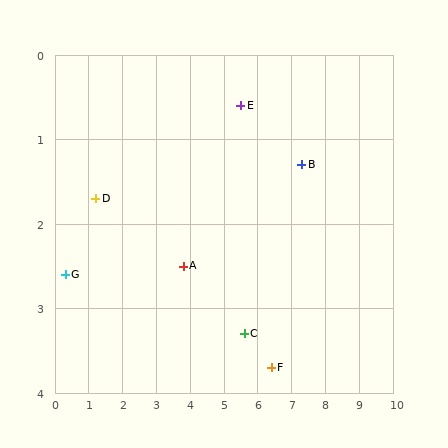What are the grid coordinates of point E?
Point E is at approximately (5.5, 0.6).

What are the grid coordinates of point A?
Point A is at approximately (3.8, 2.5).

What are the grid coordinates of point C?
Point C is at approximately (5.6, 3.3).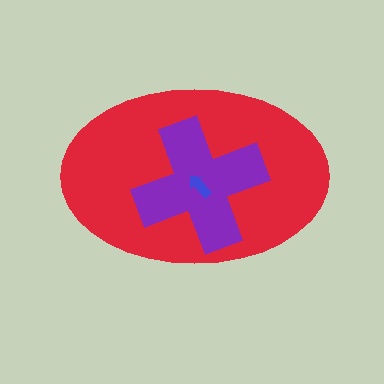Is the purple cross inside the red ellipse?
Yes.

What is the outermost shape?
The red ellipse.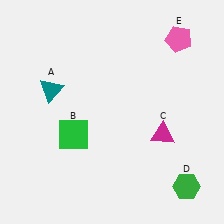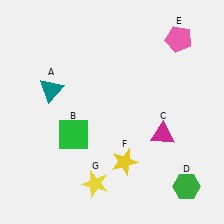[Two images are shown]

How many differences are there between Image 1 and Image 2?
There are 2 differences between the two images.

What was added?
A yellow star (F), a yellow star (G) were added in Image 2.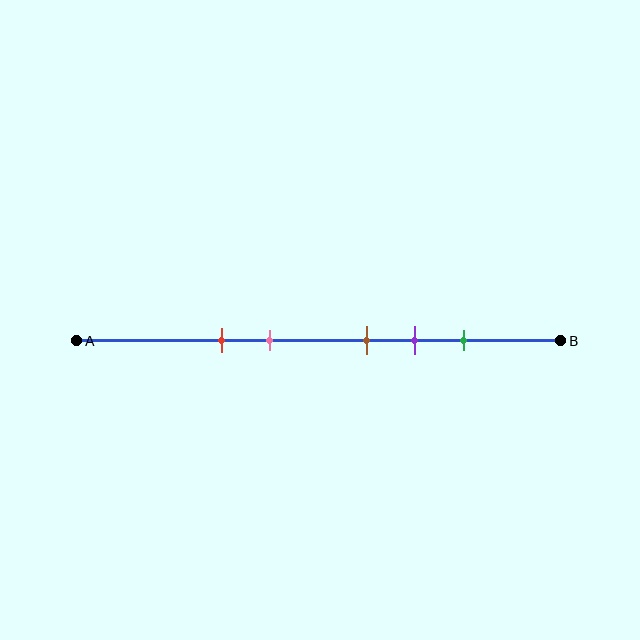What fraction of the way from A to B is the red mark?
The red mark is approximately 30% (0.3) of the way from A to B.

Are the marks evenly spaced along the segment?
No, the marks are not evenly spaced.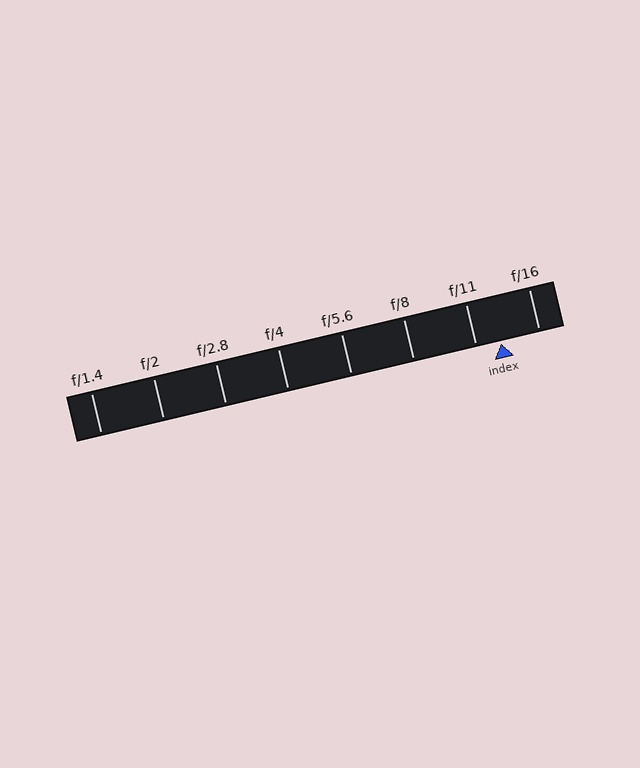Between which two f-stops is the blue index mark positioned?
The index mark is between f/11 and f/16.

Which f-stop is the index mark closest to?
The index mark is closest to f/11.